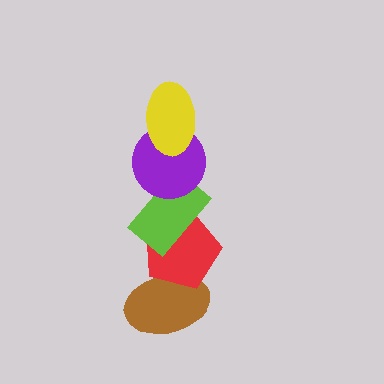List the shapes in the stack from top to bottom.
From top to bottom: the yellow ellipse, the purple circle, the lime rectangle, the red pentagon, the brown ellipse.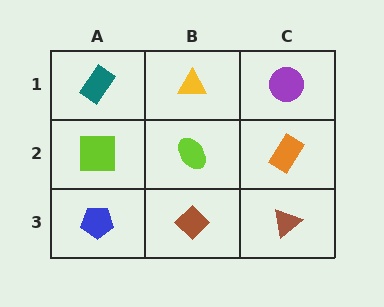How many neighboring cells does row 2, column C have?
3.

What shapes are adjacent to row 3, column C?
An orange rectangle (row 2, column C), a brown diamond (row 3, column B).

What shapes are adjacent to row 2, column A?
A teal rectangle (row 1, column A), a blue pentagon (row 3, column A), a lime ellipse (row 2, column B).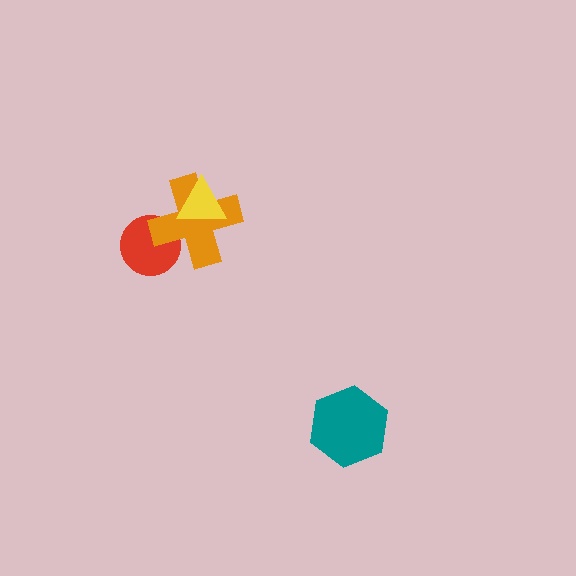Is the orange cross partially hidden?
Yes, it is partially covered by another shape.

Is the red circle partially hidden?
Yes, it is partially covered by another shape.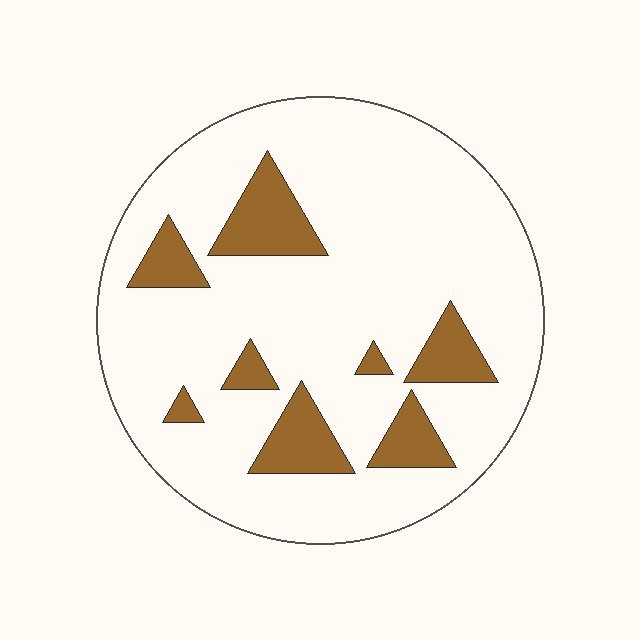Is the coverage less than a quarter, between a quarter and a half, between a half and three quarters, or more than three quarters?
Less than a quarter.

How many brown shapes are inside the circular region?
8.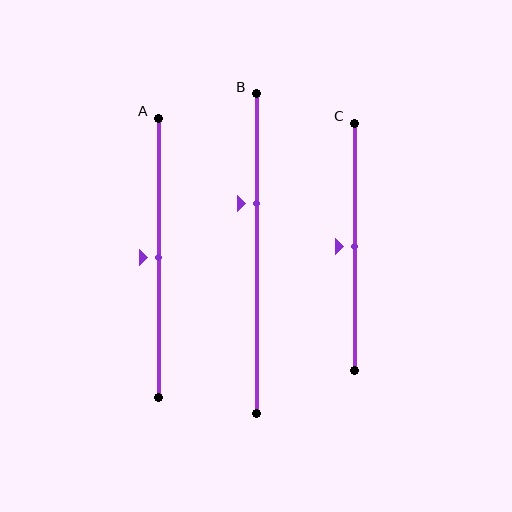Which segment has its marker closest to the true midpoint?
Segment A has its marker closest to the true midpoint.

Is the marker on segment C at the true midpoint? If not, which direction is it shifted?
Yes, the marker on segment C is at the true midpoint.